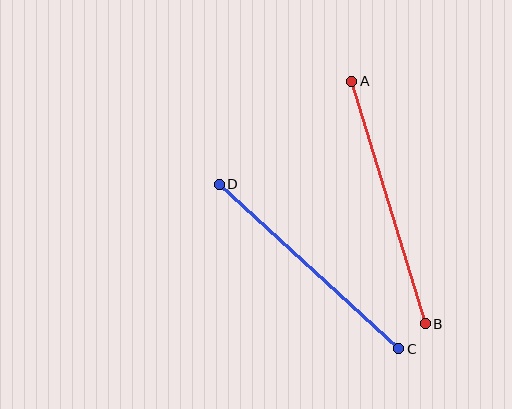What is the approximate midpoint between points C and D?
The midpoint is at approximately (309, 267) pixels.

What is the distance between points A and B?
The distance is approximately 253 pixels.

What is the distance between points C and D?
The distance is approximately 244 pixels.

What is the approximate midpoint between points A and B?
The midpoint is at approximately (389, 203) pixels.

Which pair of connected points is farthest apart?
Points A and B are farthest apart.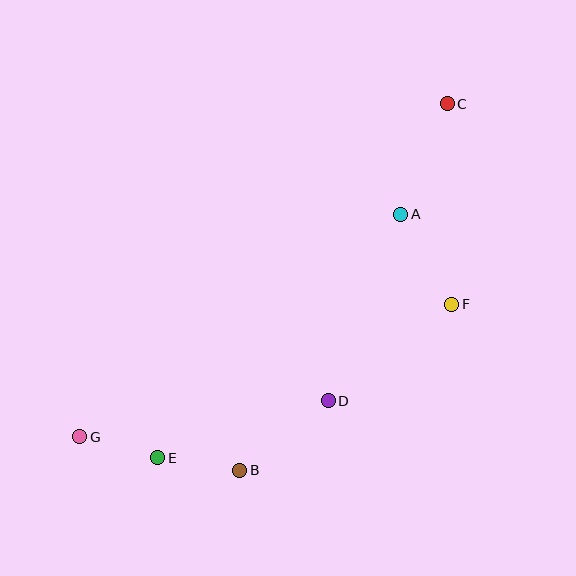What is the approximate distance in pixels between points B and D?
The distance between B and D is approximately 113 pixels.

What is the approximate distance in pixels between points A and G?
The distance between A and G is approximately 391 pixels.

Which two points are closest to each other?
Points E and G are closest to each other.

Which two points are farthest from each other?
Points C and G are farthest from each other.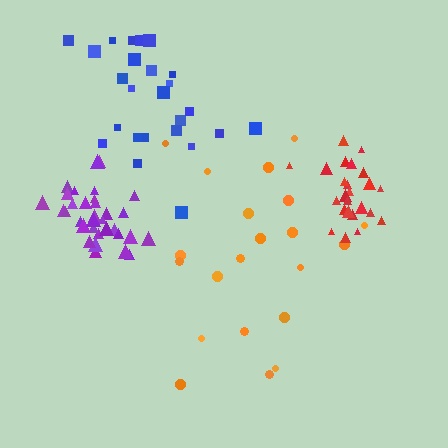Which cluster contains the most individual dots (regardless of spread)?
Purple (35).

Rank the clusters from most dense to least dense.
purple, red, blue, orange.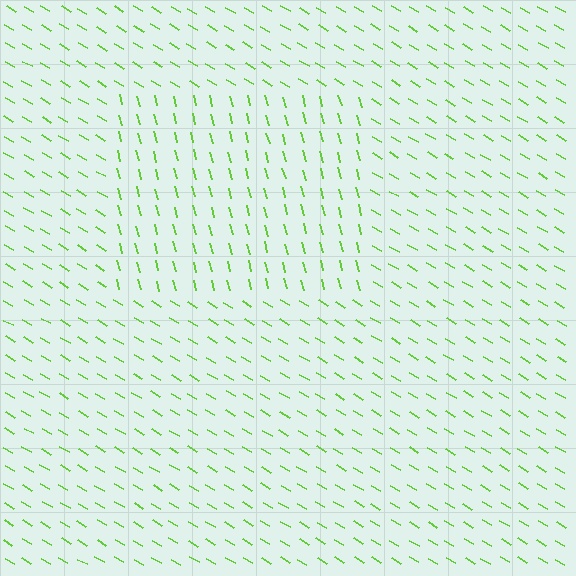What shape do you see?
I see a rectangle.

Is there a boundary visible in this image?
Yes, there is a texture boundary formed by a change in line orientation.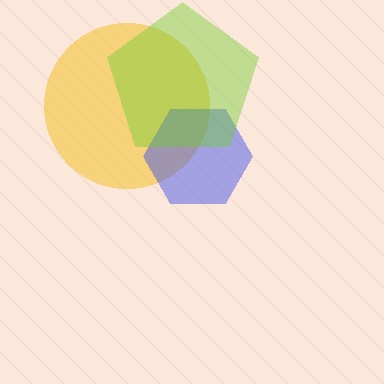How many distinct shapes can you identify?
There are 3 distinct shapes: a yellow circle, a blue hexagon, a lime pentagon.